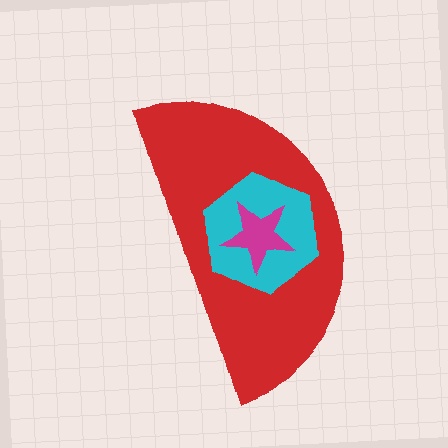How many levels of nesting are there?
3.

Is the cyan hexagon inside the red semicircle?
Yes.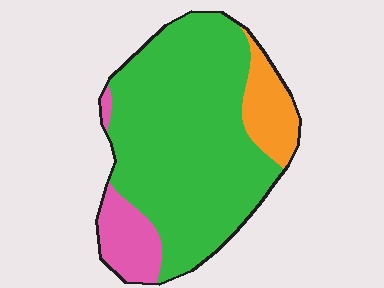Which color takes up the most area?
Green, at roughly 75%.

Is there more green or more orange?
Green.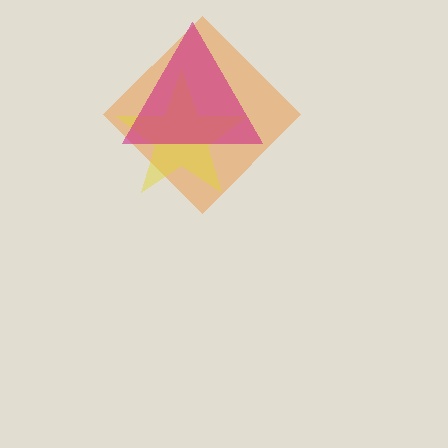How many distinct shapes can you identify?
There are 3 distinct shapes: an orange diamond, a yellow star, a magenta triangle.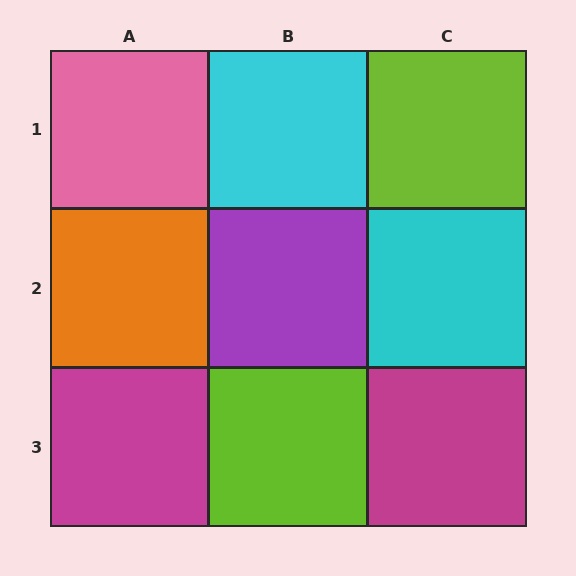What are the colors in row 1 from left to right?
Pink, cyan, lime.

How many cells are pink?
1 cell is pink.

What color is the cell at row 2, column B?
Purple.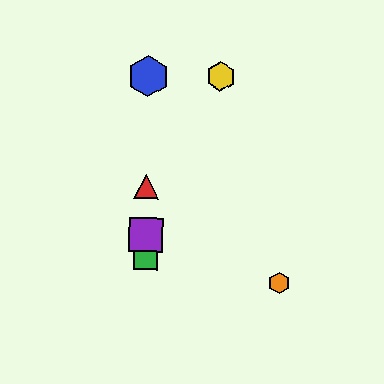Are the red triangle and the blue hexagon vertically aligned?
Yes, both are at x≈146.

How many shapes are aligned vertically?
4 shapes (the red triangle, the blue hexagon, the green square, the purple square) are aligned vertically.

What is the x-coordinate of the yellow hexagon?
The yellow hexagon is at x≈221.